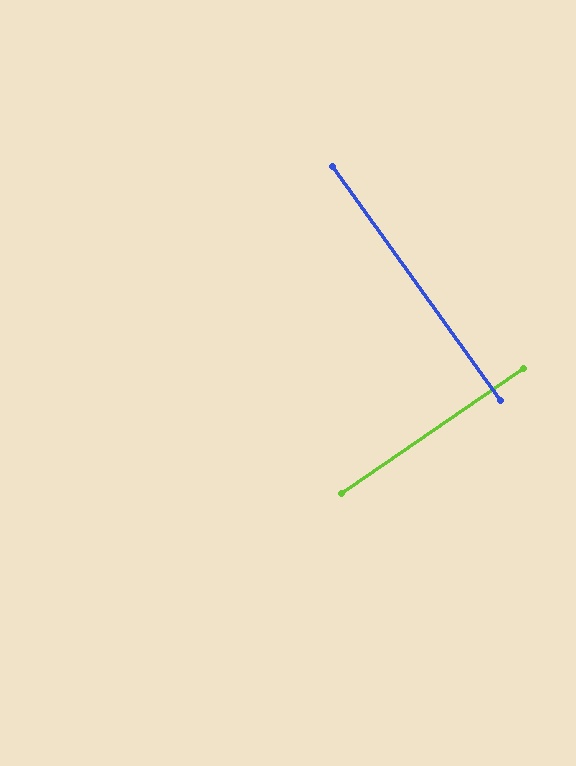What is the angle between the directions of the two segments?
Approximately 89 degrees.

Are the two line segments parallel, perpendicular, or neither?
Perpendicular — they meet at approximately 89°.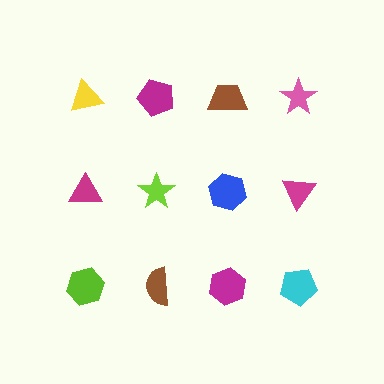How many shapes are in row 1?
4 shapes.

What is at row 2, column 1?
A magenta triangle.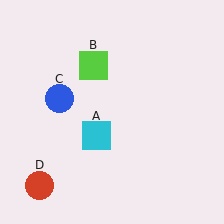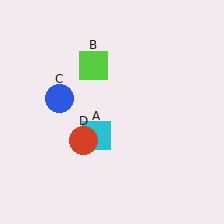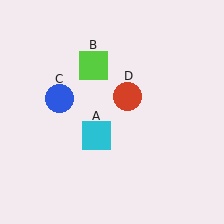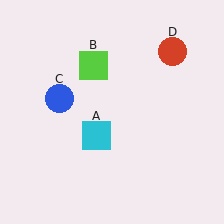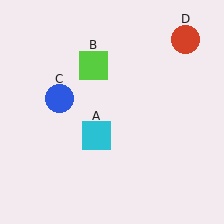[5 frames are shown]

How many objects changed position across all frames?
1 object changed position: red circle (object D).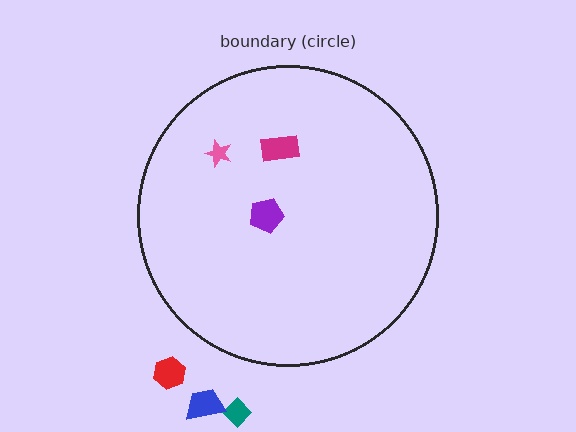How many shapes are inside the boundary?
3 inside, 3 outside.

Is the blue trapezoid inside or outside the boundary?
Outside.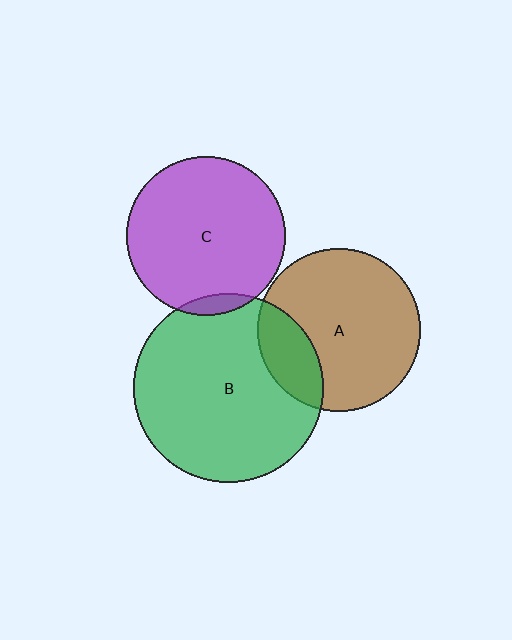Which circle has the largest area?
Circle B (green).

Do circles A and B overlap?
Yes.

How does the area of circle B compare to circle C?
Approximately 1.4 times.